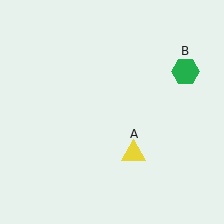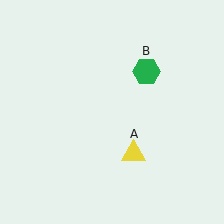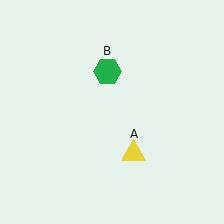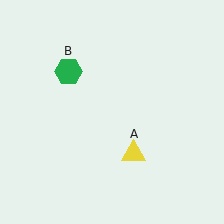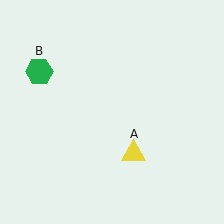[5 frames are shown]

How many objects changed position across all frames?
1 object changed position: green hexagon (object B).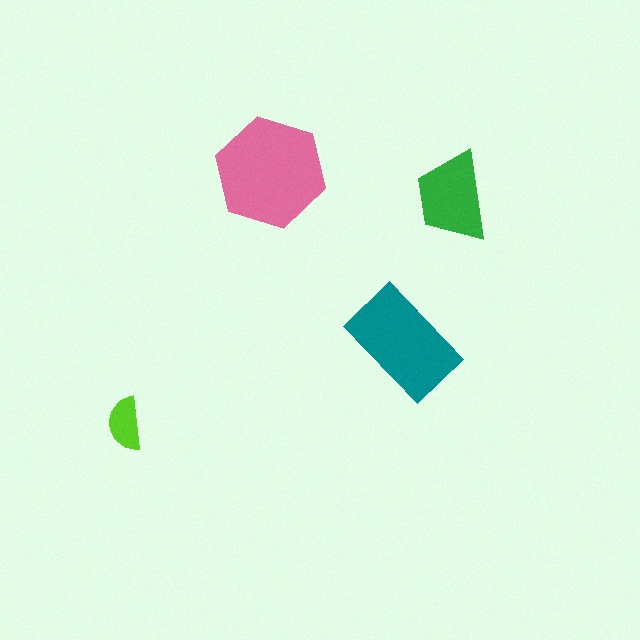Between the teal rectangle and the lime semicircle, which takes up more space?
The teal rectangle.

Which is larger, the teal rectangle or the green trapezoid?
The teal rectangle.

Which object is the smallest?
The lime semicircle.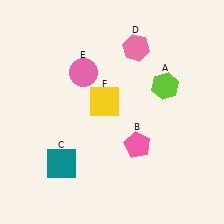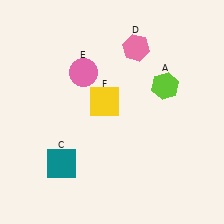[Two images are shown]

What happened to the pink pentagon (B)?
The pink pentagon (B) was removed in Image 2. It was in the bottom-right area of Image 1.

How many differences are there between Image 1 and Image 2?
There is 1 difference between the two images.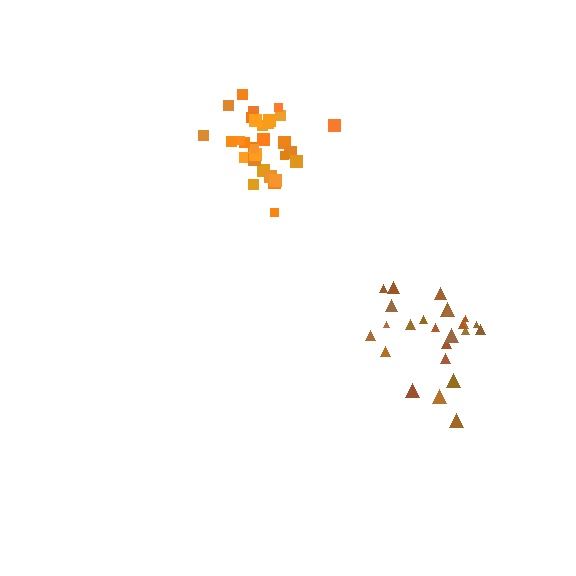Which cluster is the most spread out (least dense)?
Brown.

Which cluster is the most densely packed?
Orange.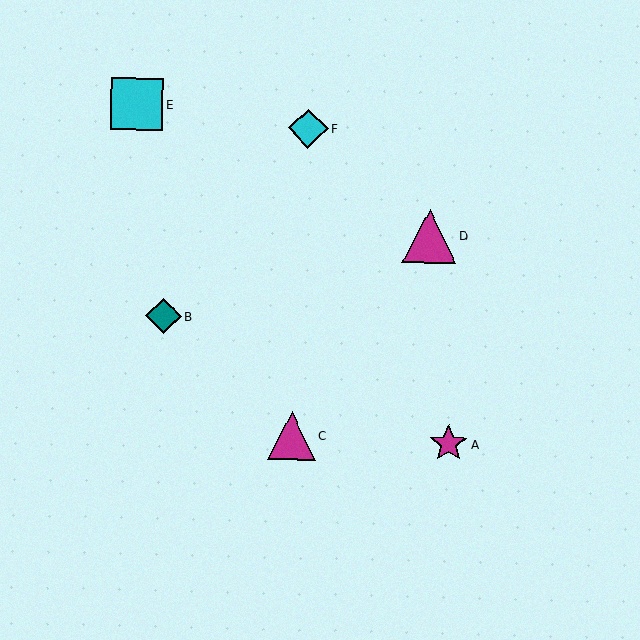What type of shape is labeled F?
Shape F is a cyan diamond.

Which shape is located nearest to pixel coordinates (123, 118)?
The cyan square (labeled E) at (137, 104) is nearest to that location.